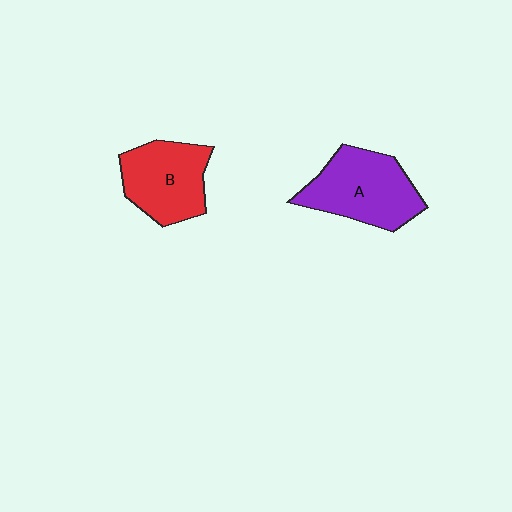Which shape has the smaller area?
Shape B (red).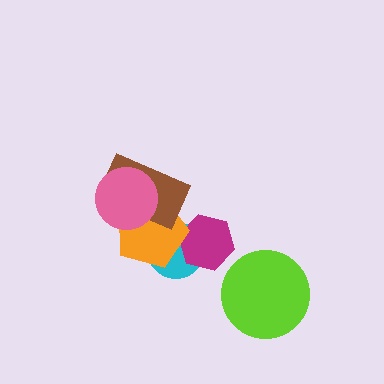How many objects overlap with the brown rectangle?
2 objects overlap with the brown rectangle.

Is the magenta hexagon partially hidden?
Yes, it is partially covered by another shape.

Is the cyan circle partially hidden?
Yes, it is partially covered by another shape.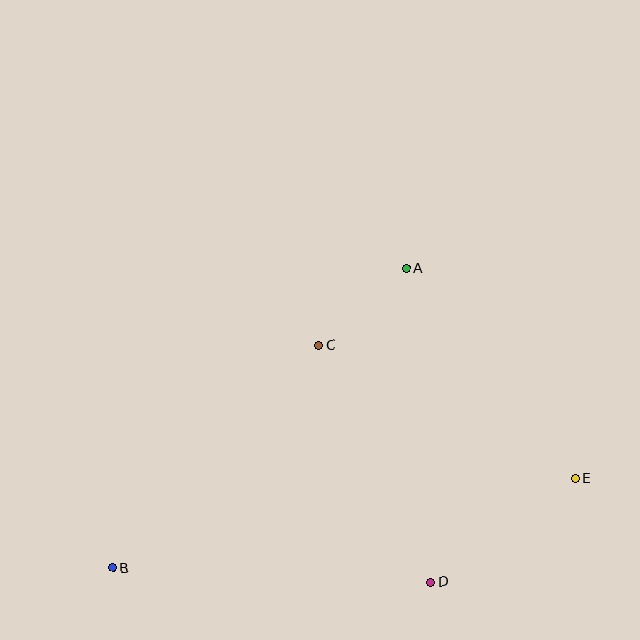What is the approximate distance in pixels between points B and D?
The distance between B and D is approximately 319 pixels.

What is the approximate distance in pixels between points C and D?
The distance between C and D is approximately 262 pixels.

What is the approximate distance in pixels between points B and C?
The distance between B and C is approximately 303 pixels.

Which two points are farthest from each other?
Points B and E are farthest from each other.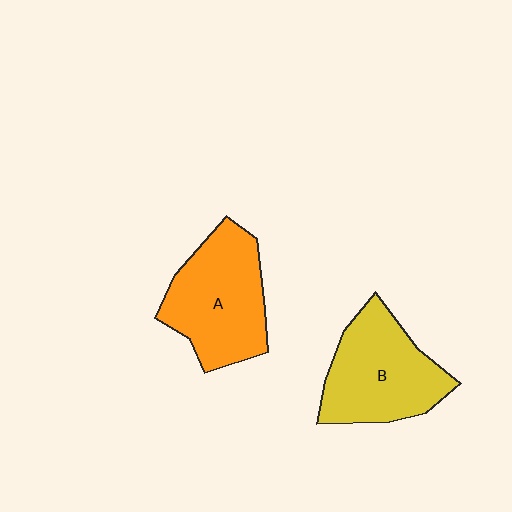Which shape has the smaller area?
Shape B (yellow).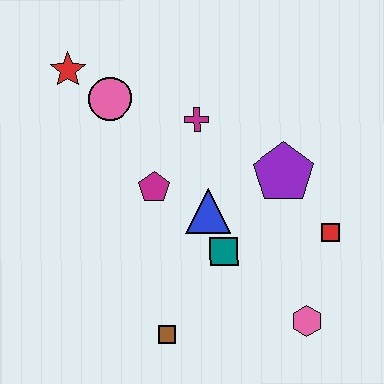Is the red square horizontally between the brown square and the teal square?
No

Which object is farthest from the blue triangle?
The red star is farthest from the blue triangle.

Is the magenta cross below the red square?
No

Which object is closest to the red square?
The purple pentagon is closest to the red square.